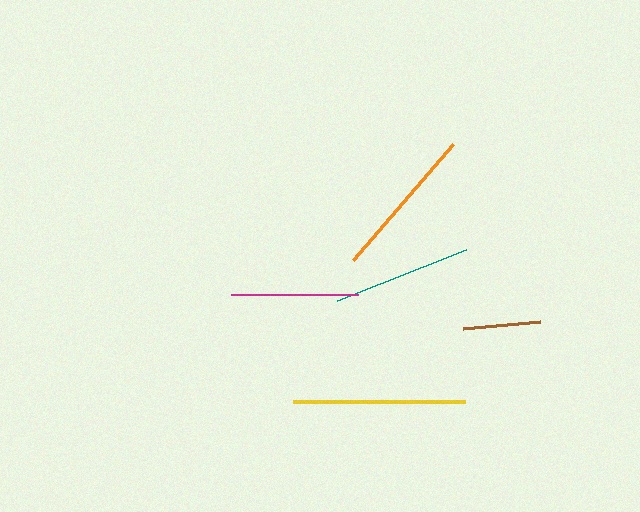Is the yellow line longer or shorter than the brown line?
The yellow line is longer than the brown line.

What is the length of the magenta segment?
The magenta segment is approximately 128 pixels long.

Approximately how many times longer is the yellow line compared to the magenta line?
The yellow line is approximately 1.3 times the length of the magenta line.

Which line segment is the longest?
The yellow line is the longest at approximately 172 pixels.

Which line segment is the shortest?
The brown line is the shortest at approximately 77 pixels.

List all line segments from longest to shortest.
From longest to shortest: yellow, orange, teal, magenta, brown.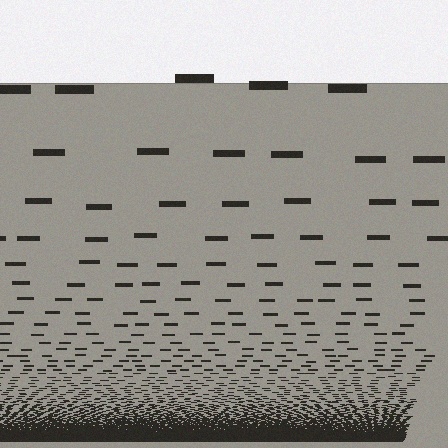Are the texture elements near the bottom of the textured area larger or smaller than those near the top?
Smaller. The gradient is inverted — elements near the bottom are smaller and denser.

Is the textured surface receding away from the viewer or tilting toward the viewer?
The surface appears to tilt toward the viewer. Texture elements get larger and sparser toward the top.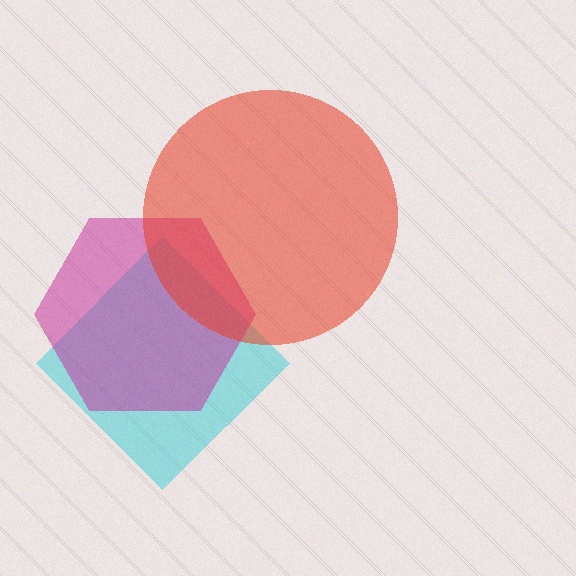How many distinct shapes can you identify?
There are 3 distinct shapes: a cyan diamond, a magenta hexagon, a red circle.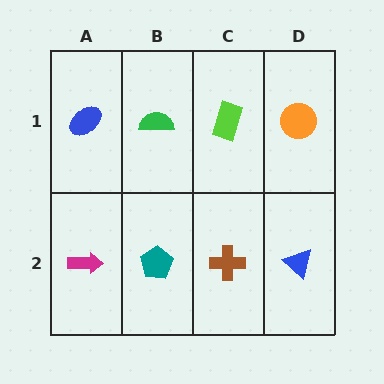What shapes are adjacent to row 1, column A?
A magenta arrow (row 2, column A), a green semicircle (row 1, column B).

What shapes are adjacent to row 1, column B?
A teal pentagon (row 2, column B), a blue ellipse (row 1, column A), a lime rectangle (row 1, column C).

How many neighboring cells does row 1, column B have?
3.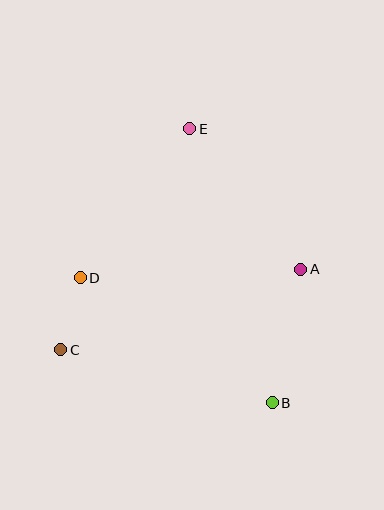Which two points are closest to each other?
Points C and D are closest to each other.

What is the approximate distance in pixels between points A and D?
The distance between A and D is approximately 221 pixels.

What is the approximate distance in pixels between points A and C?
The distance between A and C is approximately 253 pixels.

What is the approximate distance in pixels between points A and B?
The distance between A and B is approximately 136 pixels.